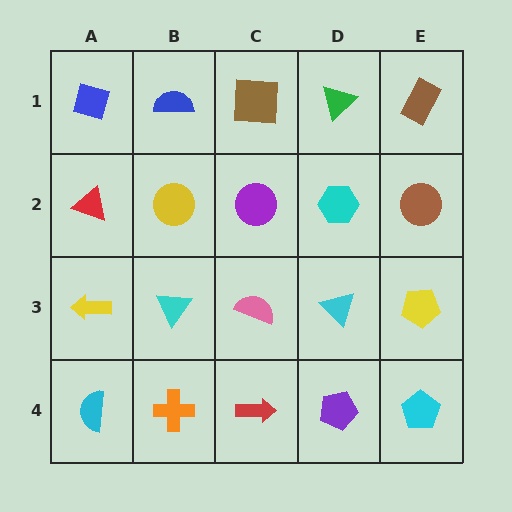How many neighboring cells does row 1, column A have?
2.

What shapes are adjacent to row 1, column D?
A cyan hexagon (row 2, column D), a brown square (row 1, column C), a brown rectangle (row 1, column E).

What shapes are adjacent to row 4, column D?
A cyan triangle (row 3, column D), a red arrow (row 4, column C), a cyan pentagon (row 4, column E).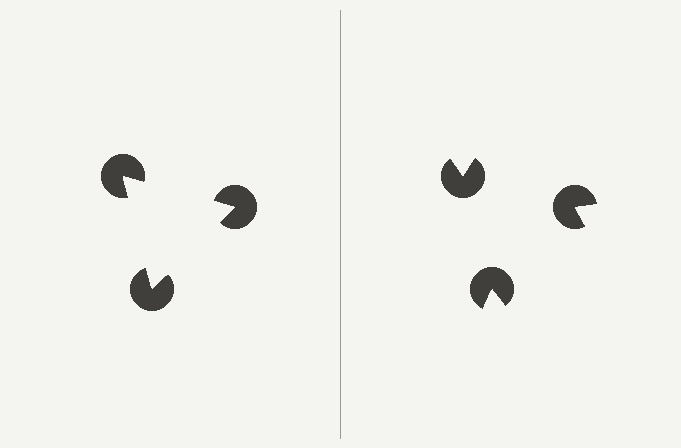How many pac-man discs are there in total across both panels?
6 — 3 on each side.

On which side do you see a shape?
An illusory triangle appears on the left side. On the right side the wedge cuts are rotated, so no coherent shape forms.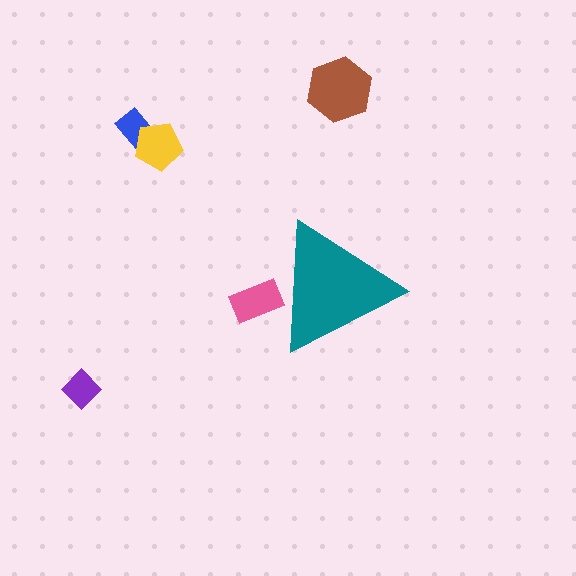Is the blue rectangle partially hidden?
No, the blue rectangle is fully visible.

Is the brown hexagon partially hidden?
No, the brown hexagon is fully visible.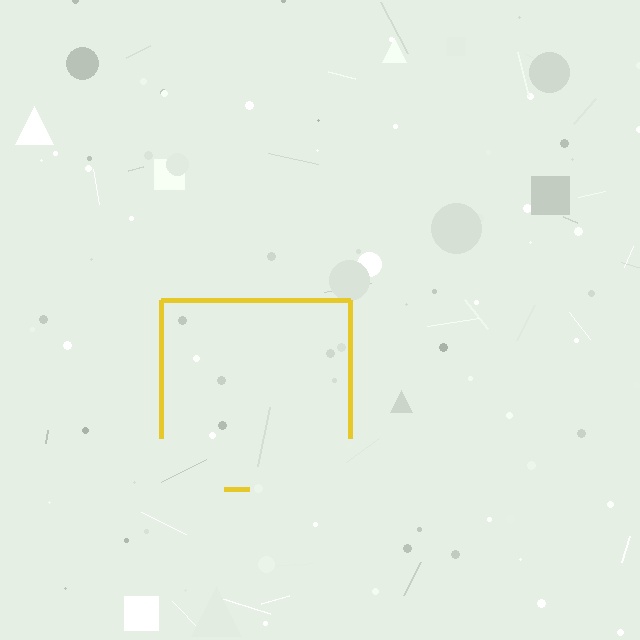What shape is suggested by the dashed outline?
The dashed outline suggests a square.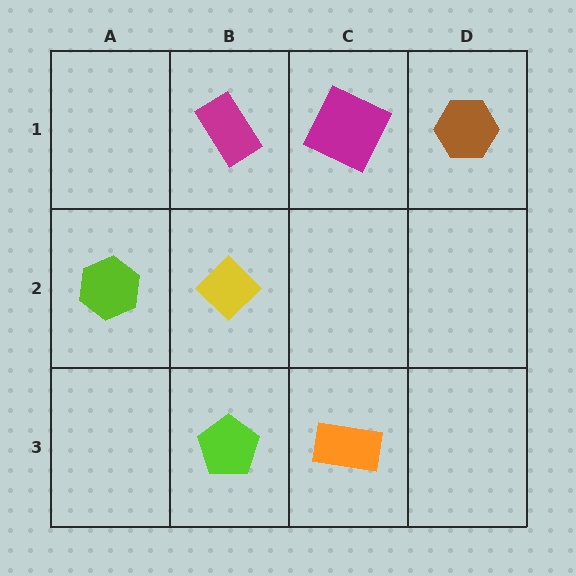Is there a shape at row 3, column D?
No, that cell is empty.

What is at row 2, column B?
A yellow diamond.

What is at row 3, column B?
A lime pentagon.